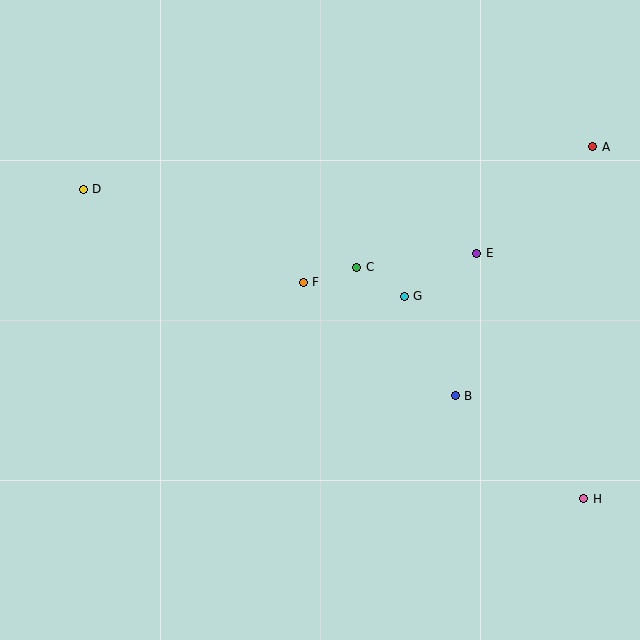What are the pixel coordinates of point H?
Point H is at (584, 499).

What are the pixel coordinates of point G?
Point G is at (404, 296).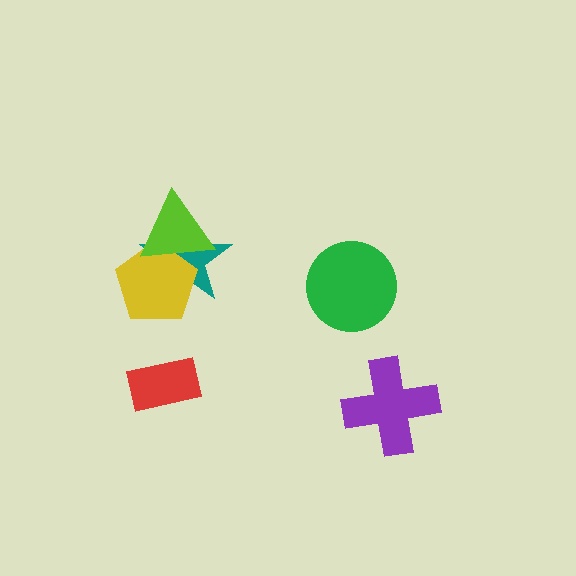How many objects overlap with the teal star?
2 objects overlap with the teal star.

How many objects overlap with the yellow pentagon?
2 objects overlap with the yellow pentagon.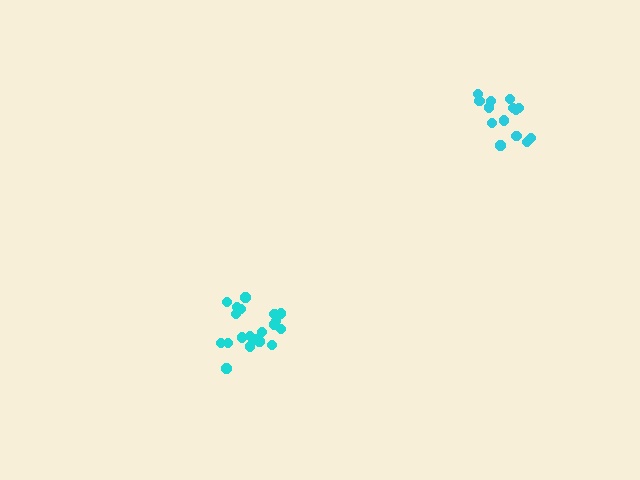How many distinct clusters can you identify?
There are 2 distinct clusters.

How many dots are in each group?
Group 1: 14 dots, Group 2: 20 dots (34 total).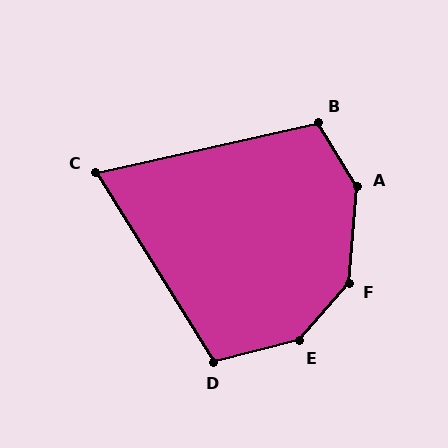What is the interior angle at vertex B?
Approximately 109 degrees (obtuse).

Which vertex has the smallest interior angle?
C, at approximately 71 degrees.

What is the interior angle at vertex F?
Approximately 144 degrees (obtuse).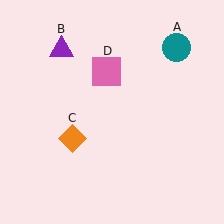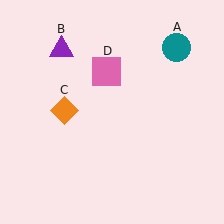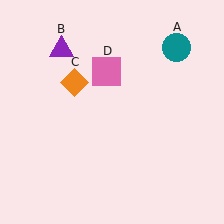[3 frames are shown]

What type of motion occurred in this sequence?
The orange diamond (object C) rotated clockwise around the center of the scene.